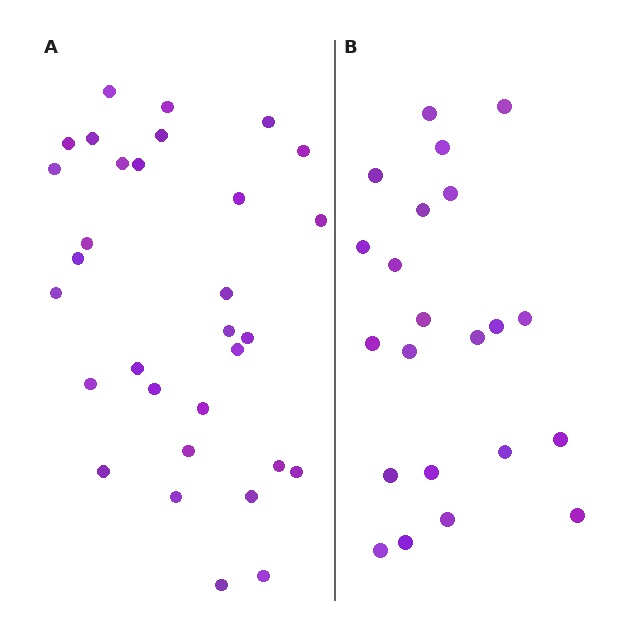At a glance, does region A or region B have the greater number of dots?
Region A (the left region) has more dots.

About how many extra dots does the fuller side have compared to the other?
Region A has roughly 8 or so more dots than region B.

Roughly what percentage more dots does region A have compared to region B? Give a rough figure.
About 40% more.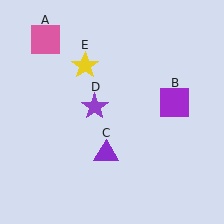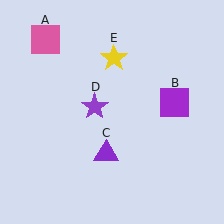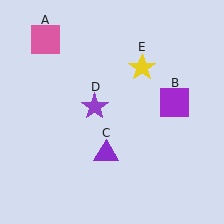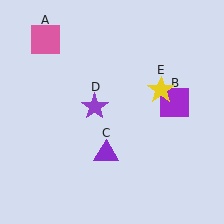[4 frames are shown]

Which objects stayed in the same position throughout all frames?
Pink square (object A) and purple square (object B) and purple triangle (object C) and purple star (object D) remained stationary.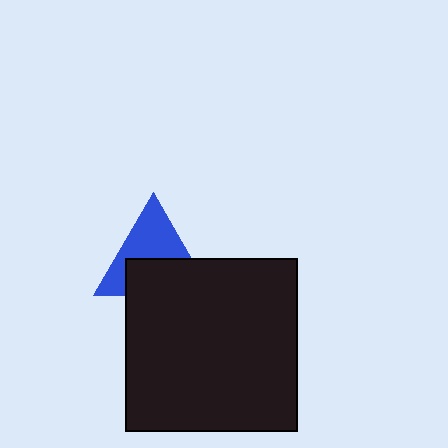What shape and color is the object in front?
The object in front is a black square.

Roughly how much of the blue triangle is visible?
About half of it is visible (roughly 53%).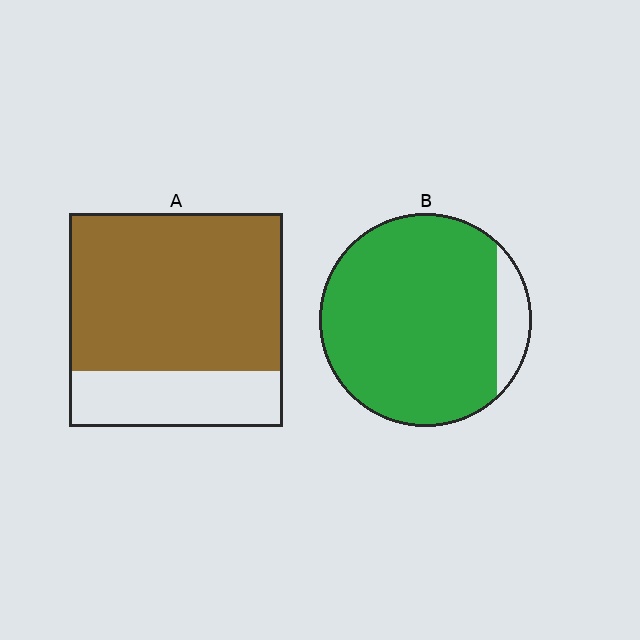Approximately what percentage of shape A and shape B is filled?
A is approximately 75% and B is approximately 90%.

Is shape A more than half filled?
Yes.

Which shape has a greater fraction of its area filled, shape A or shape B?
Shape B.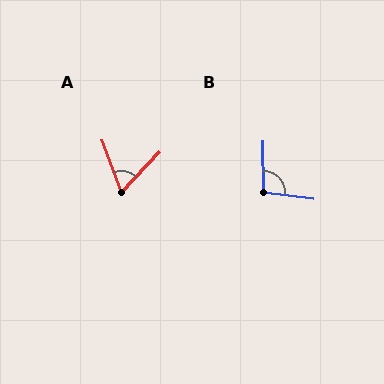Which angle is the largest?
B, at approximately 98 degrees.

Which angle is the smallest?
A, at approximately 64 degrees.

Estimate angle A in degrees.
Approximately 64 degrees.